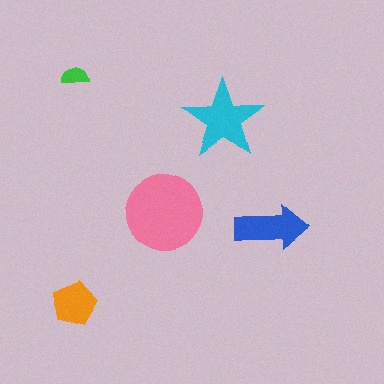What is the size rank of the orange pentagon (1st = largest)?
4th.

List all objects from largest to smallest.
The pink circle, the cyan star, the blue arrow, the orange pentagon, the green semicircle.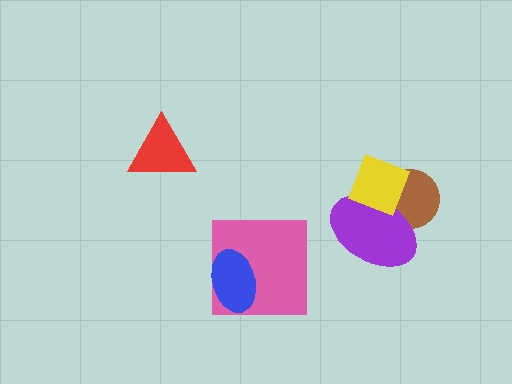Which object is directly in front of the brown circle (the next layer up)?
The purple ellipse is directly in front of the brown circle.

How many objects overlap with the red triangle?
0 objects overlap with the red triangle.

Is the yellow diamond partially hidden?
No, no other shape covers it.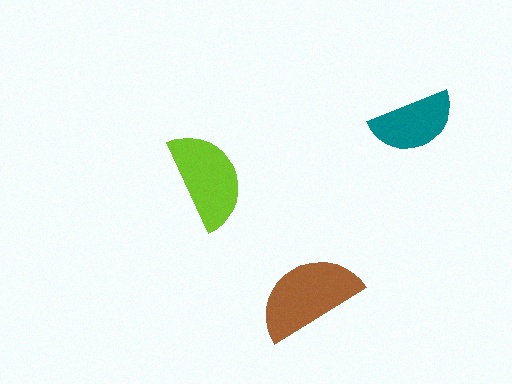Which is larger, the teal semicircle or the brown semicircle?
The brown one.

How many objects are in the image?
There are 3 objects in the image.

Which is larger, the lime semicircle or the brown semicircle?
The brown one.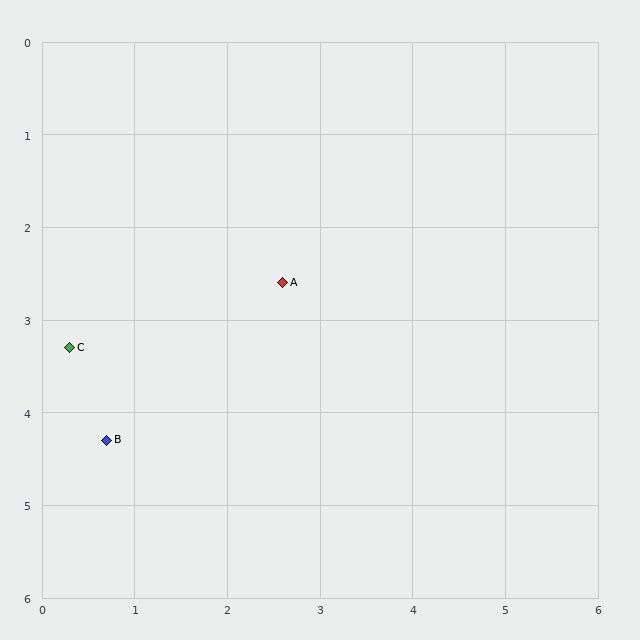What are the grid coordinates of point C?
Point C is at approximately (0.3, 3.3).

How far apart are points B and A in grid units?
Points B and A are about 2.5 grid units apart.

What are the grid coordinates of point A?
Point A is at approximately (2.6, 2.6).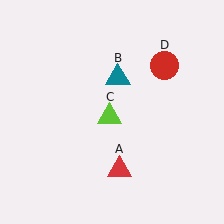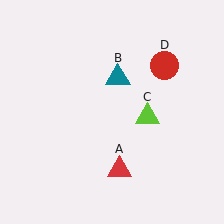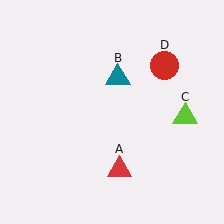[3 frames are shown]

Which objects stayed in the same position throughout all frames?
Red triangle (object A) and teal triangle (object B) and red circle (object D) remained stationary.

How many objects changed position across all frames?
1 object changed position: lime triangle (object C).